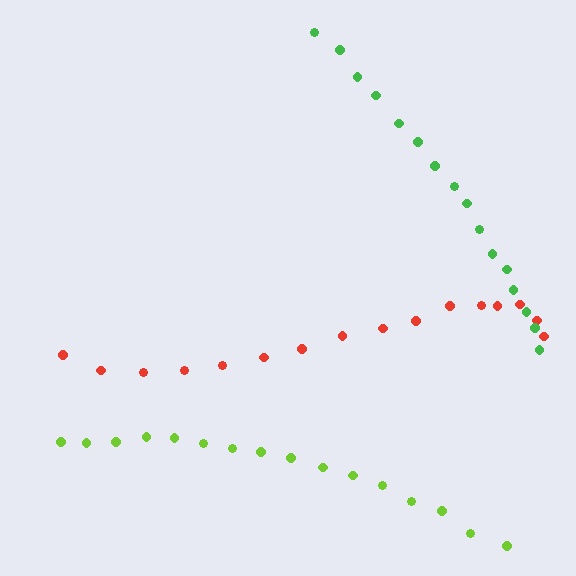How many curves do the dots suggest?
There are 3 distinct paths.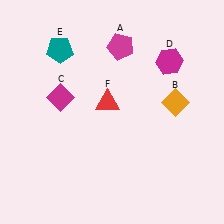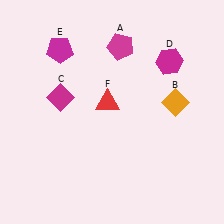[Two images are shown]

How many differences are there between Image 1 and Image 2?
There is 1 difference between the two images.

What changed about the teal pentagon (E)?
In Image 1, E is teal. In Image 2, it changed to magenta.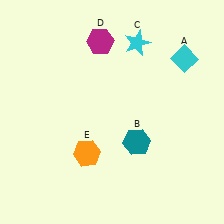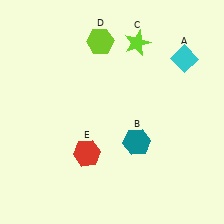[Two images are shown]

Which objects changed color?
C changed from cyan to lime. D changed from magenta to lime. E changed from orange to red.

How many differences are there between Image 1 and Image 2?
There are 3 differences between the two images.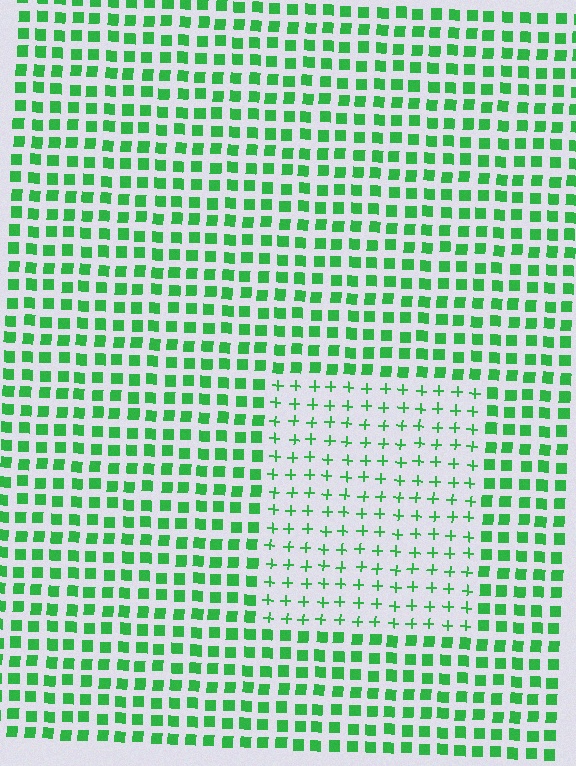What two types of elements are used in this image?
The image uses plus signs inside the rectangle region and squares outside it.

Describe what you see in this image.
The image is filled with small green elements arranged in a uniform grid. A rectangle-shaped region contains plus signs, while the surrounding area contains squares. The boundary is defined purely by the change in element shape.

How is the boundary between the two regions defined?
The boundary is defined by a change in element shape: plus signs inside vs. squares outside. All elements share the same color and spacing.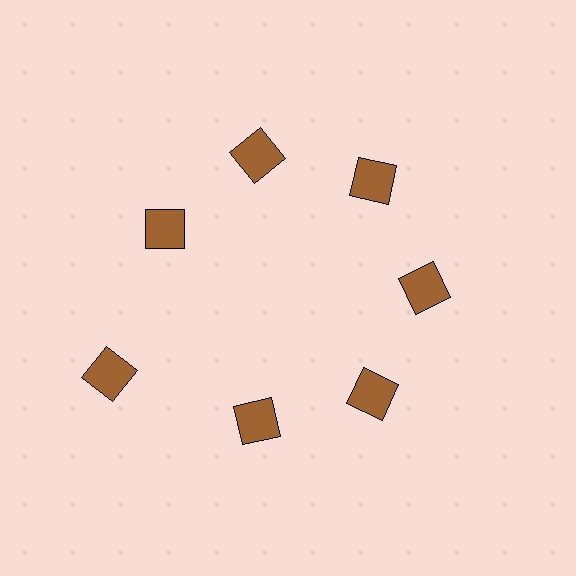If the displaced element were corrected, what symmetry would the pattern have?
It would have 7-fold rotational symmetry — the pattern would map onto itself every 51 degrees.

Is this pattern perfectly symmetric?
No. The 7 brown squares are arranged in a ring, but one element near the 8 o'clock position is pushed outward from the center, breaking the 7-fold rotational symmetry.